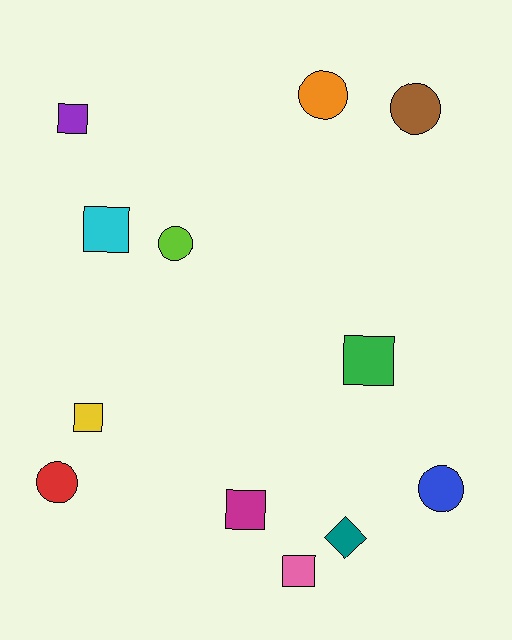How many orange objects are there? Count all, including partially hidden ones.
There is 1 orange object.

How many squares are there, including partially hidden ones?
There are 6 squares.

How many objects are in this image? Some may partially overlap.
There are 12 objects.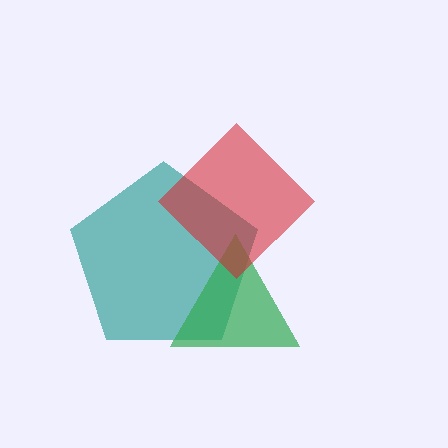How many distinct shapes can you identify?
There are 3 distinct shapes: a teal pentagon, a green triangle, a red diamond.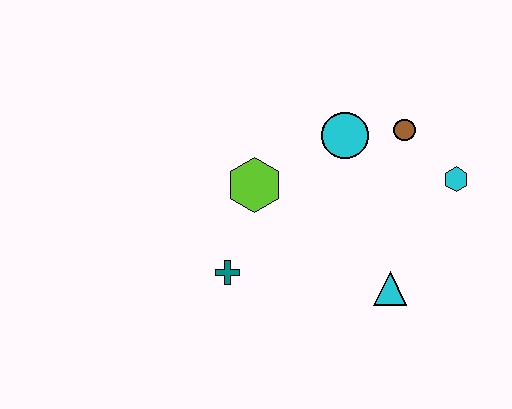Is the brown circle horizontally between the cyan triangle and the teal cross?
No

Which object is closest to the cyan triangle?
The cyan hexagon is closest to the cyan triangle.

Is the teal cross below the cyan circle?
Yes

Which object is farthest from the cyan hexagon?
The teal cross is farthest from the cyan hexagon.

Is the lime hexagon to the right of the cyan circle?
No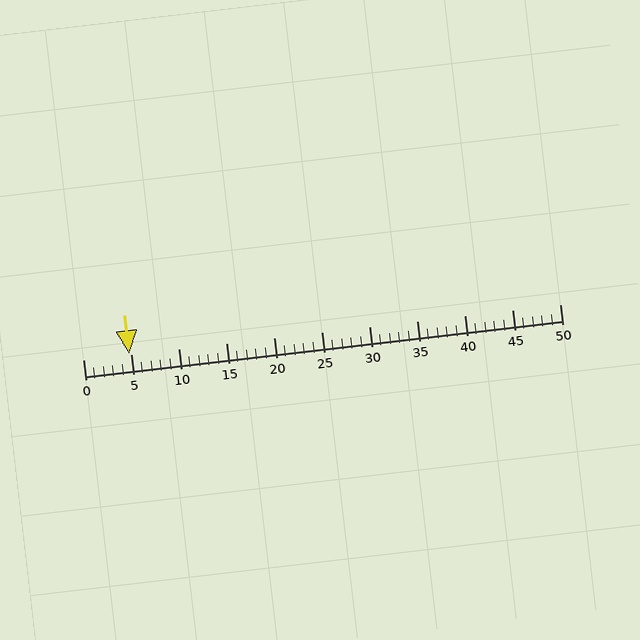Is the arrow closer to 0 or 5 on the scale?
The arrow is closer to 5.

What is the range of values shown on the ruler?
The ruler shows values from 0 to 50.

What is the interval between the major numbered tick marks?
The major tick marks are spaced 5 units apart.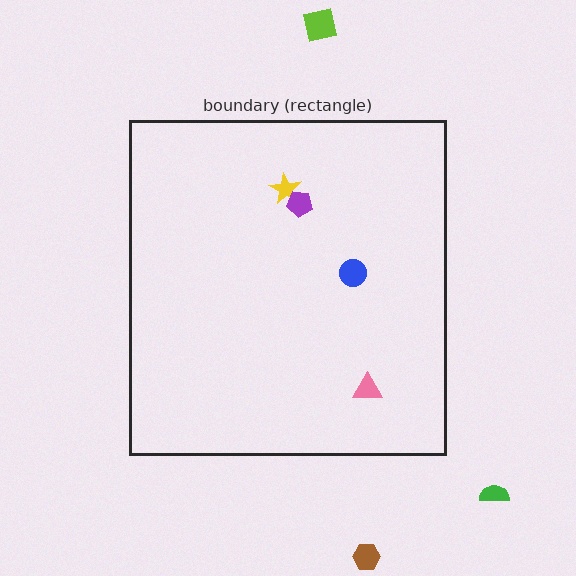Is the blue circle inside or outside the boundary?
Inside.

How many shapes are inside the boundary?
4 inside, 3 outside.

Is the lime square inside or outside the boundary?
Outside.